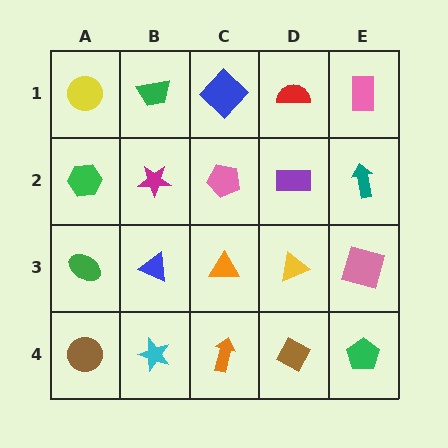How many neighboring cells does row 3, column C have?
4.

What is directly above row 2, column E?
A pink rectangle.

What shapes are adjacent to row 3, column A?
A green hexagon (row 2, column A), a brown circle (row 4, column A), a blue triangle (row 3, column B).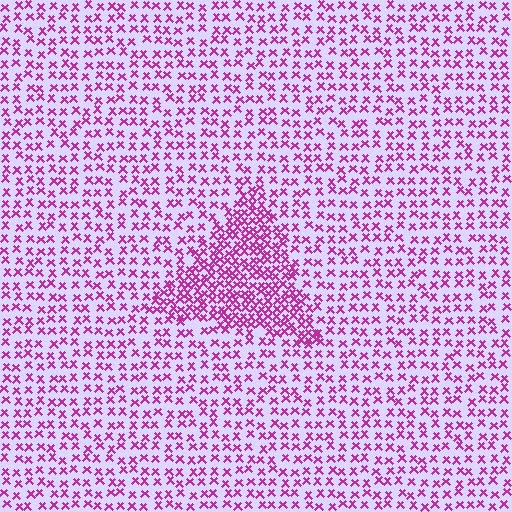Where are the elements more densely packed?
The elements are more densely packed inside the triangle boundary.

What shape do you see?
I see a triangle.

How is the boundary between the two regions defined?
The boundary is defined by a change in element density (approximately 2.1x ratio). All elements are the same color, size, and shape.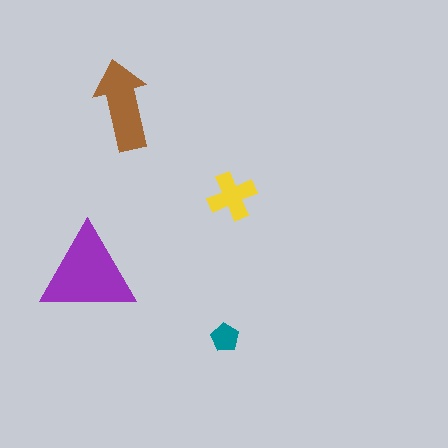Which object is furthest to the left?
The purple triangle is leftmost.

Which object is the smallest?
The teal pentagon.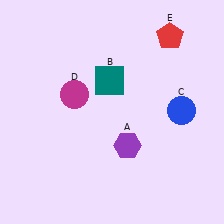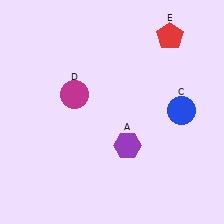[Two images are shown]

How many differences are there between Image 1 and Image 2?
There is 1 difference between the two images.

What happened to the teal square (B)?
The teal square (B) was removed in Image 2. It was in the top-left area of Image 1.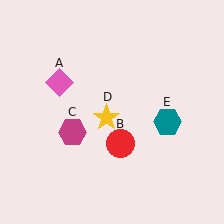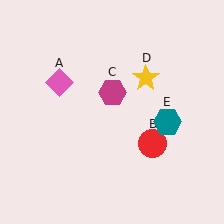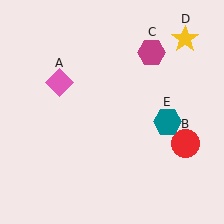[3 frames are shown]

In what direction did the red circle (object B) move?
The red circle (object B) moved right.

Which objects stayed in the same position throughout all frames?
Pink diamond (object A) and teal hexagon (object E) remained stationary.